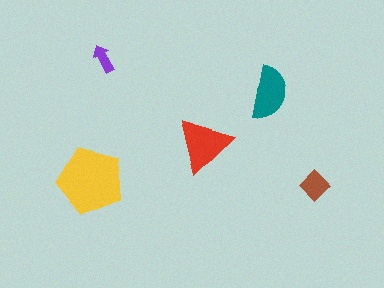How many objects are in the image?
There are 5 objects in the image.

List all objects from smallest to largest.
The purple arrow, the brown diamond, the teal semicircle, the red triangle, the yellow pentagon.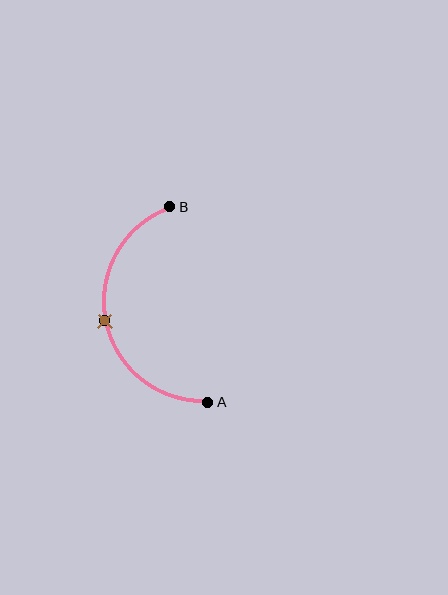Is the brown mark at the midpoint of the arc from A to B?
Yes. The brown mark lies on the arc at equal arc-length from both A and B — it is the arc midpoint.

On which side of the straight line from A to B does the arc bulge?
The arc bulges to the left of the straight line connecting A and B.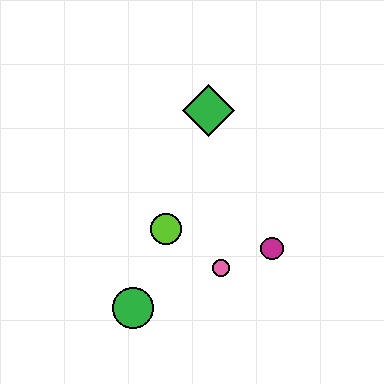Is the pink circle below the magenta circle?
Yes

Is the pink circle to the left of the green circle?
No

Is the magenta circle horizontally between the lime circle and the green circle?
No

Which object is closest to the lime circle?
The pink circle is closest to the lime circle.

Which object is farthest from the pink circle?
The green diamond is farthest from the pink circle.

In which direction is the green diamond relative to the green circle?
The green diamond is above the green circle.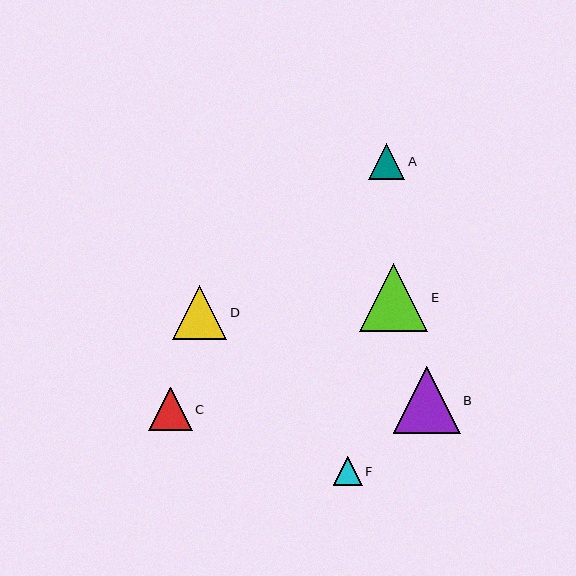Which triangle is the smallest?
Triangle F is the smallest with a size of approximately 28 pixels.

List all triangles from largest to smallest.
From largest to smallest: E, B, D, C, A, F.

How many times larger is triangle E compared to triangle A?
Triangle E is approximately 1.9 times the size of triangle A.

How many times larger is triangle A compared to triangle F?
Triangle A is approximately 1.3 times the size of triangle F.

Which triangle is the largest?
Triangle E is the largest with a size of approximately 68 pixels.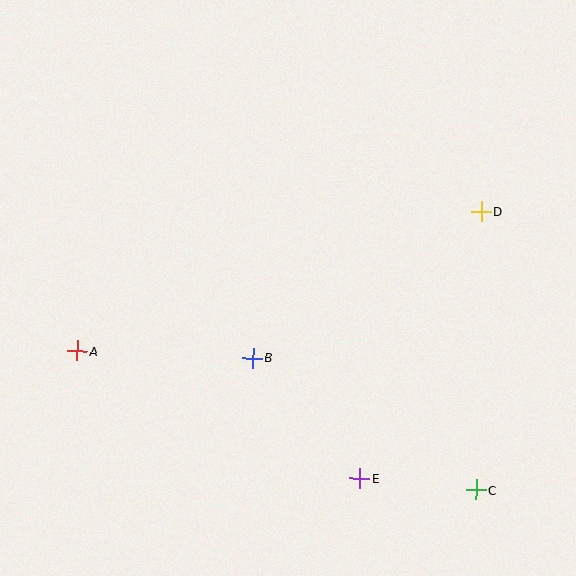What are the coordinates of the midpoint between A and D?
The midpoint between A and D is at (279, 281).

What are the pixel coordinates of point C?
Point C is at (476, 490).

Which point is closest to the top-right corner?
Point D is closest to the top-right corner.